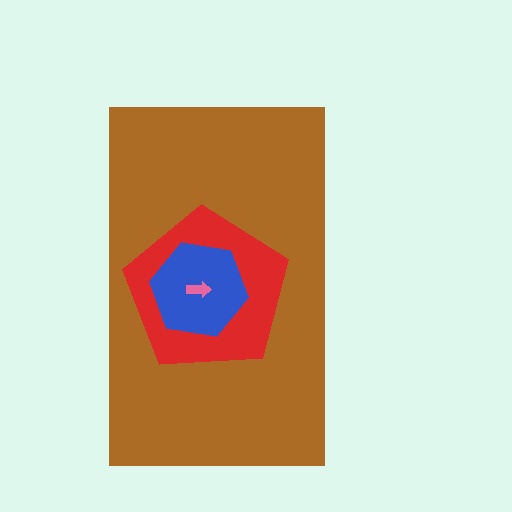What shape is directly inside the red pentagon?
The blue hexagon.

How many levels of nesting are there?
4.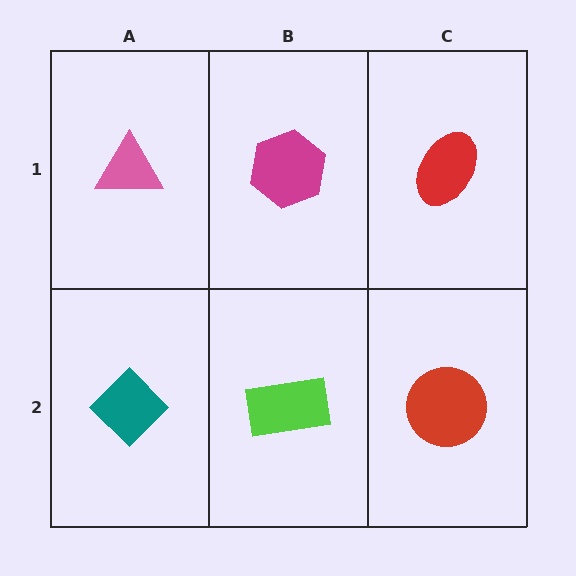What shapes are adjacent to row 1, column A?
A teal diamond (row 2, column A), a magenta hexagon (row 1, column B).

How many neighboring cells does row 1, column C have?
2.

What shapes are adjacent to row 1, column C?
A red circle (row 2, column C), a magenta hexagon (row 1, column B).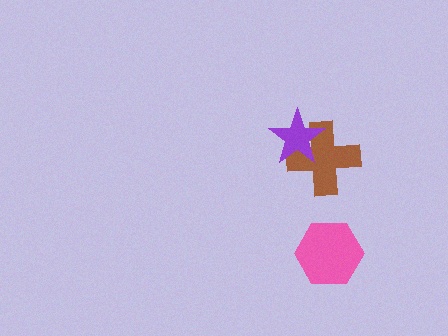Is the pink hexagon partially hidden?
No, no other shape covers it.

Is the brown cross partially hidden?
Yes, it is partially covered by another shape.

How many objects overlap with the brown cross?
1 object overlaps with the brown cross.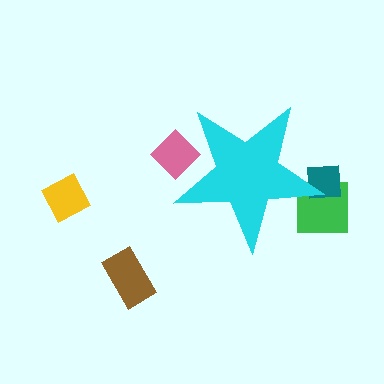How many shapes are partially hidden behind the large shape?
3 shapes are partially hidden.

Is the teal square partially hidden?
Yes, the teal square is partially hidden behind the cyan star.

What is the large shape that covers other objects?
A cyan star.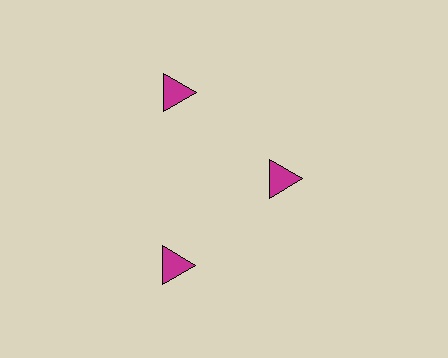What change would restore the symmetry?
The symmetry would be restored by moving it outward, back onto the ring so that all 3 triangles sit at equal angles and equal distance from the center.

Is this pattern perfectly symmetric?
No. The 3 magenta triangles are arranged in a ring, but one element near the 3 o'clock position is pulled inward toward the center, breaking the 3-fold rotational symmetry.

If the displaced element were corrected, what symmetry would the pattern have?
It would have 3-fold rotational symmetry — the pattern would map onto itself every 120 degrees.